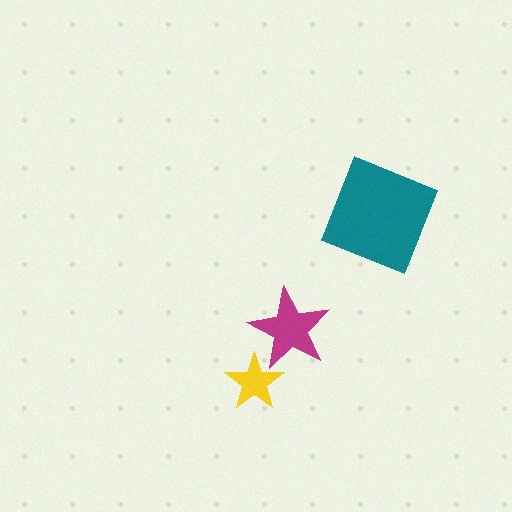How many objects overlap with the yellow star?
1 object overlaps with the yellow star.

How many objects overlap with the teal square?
0 objects overlap with the teal square.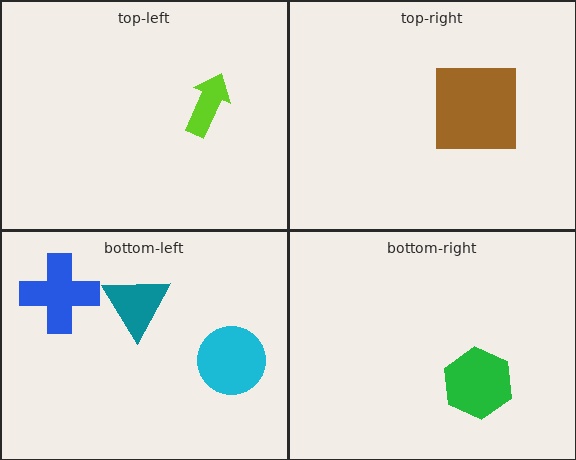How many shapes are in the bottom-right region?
1.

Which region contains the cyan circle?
The bottom-left region.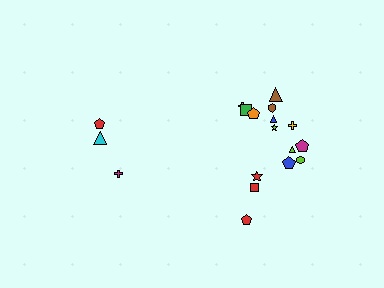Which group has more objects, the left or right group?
The right group.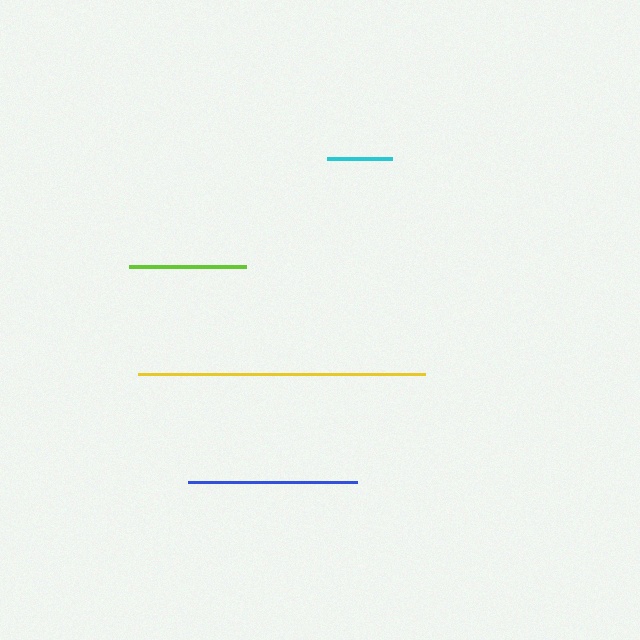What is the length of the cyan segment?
The cyan segment is approximately 65 pixels long.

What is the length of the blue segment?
The blue segment is approximately 169 pixels long.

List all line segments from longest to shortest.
From longest to shortest: yellow, blue, lime, cyan.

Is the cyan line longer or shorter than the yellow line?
The yellow line is longer than the cyan line.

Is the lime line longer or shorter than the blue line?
The blue line is longer than the lime line.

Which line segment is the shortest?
The cyan line is the shortest at approximately 65 pixels.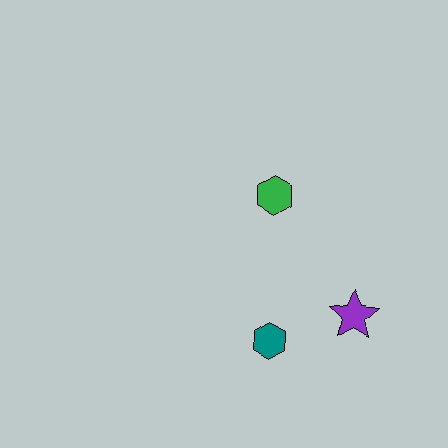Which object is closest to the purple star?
The teal hexagon is closest to the purple star.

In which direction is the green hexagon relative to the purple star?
The green hexagon is above the purple star.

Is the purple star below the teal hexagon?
No